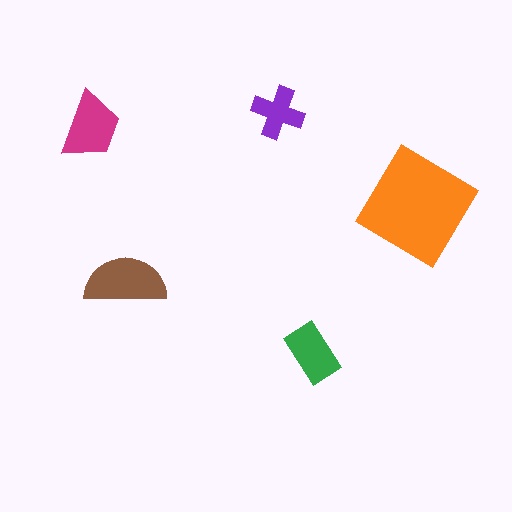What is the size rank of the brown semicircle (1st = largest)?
2nd.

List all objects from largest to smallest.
The orange diamond, the brown semicircle, the magenta trapezoid, the green rectangle, the purple cross.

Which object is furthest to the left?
The magenta trapezoid is leftmost.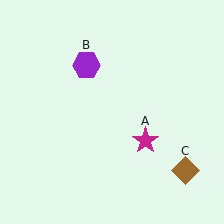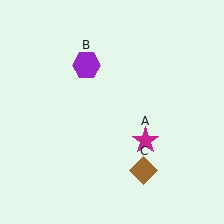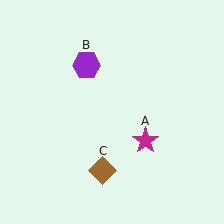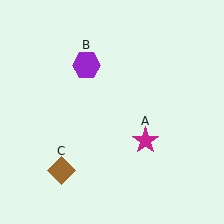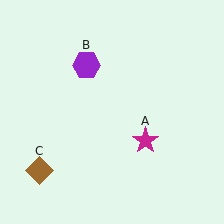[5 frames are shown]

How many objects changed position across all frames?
1 object changed position: brown diamond (object C).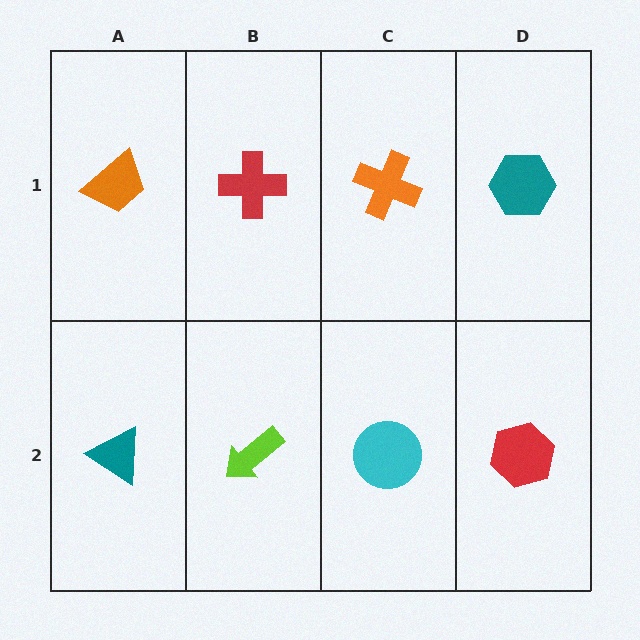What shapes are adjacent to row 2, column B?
A red cross (row 1, column B), a teal triangle (row 2, column A), a cyan circle (row 2, column C).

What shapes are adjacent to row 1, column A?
A teal triangle (row 2, column A), a red cross (row 1, column B).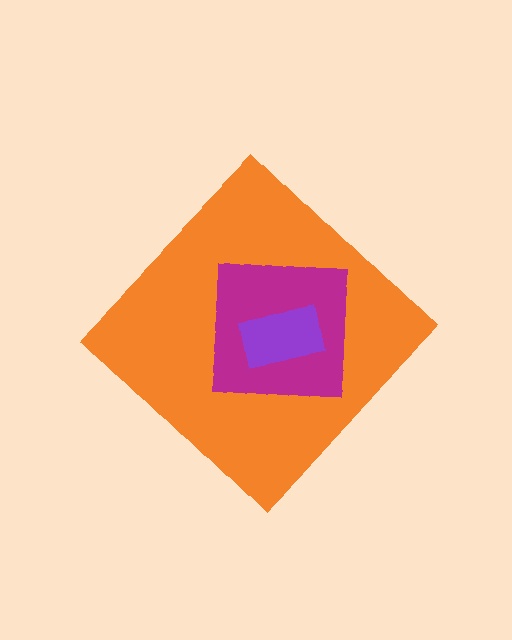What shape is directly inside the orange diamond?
The magenta square.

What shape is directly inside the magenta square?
The purple rectangle.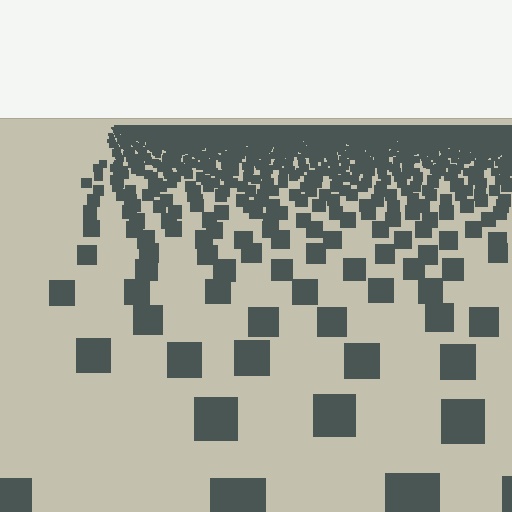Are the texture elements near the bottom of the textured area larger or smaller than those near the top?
Larger. Near the bottom, elements are closer to the viewer and appear at a bigger on-screen size.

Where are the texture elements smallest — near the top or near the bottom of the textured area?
Near the top.